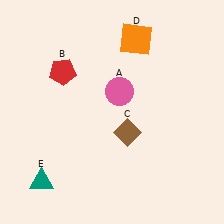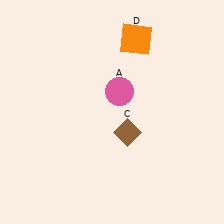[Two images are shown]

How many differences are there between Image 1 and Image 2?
There are 2 differences between the two images.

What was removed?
The red pentagon (B), the teal triangle (E) were removed in Image 2.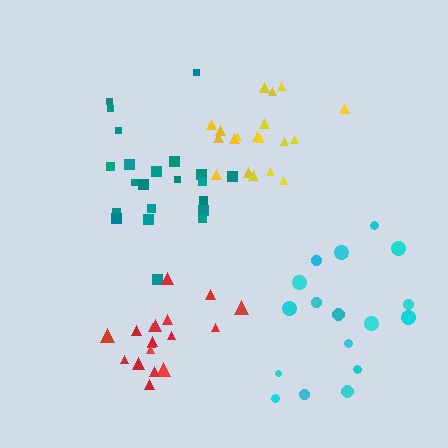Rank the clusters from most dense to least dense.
red, yellow, teal, cyan.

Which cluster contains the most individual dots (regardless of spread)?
Teal (22).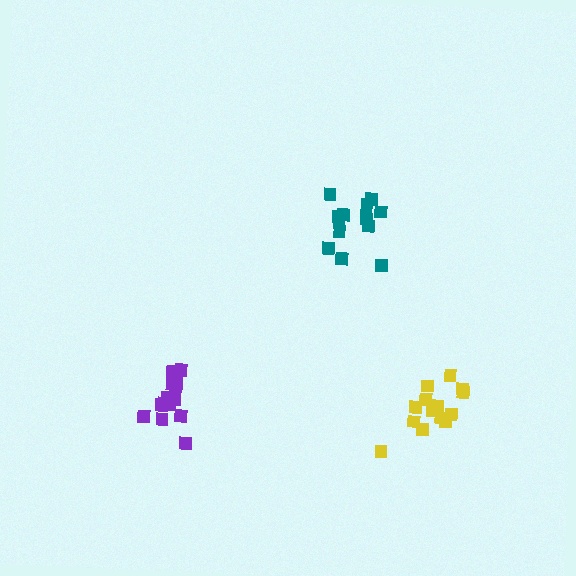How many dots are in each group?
Group 1: 14 dots, Group 2: 16 dots, Group 3: 14 dots (44 total).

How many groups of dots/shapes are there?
There are 3 groups.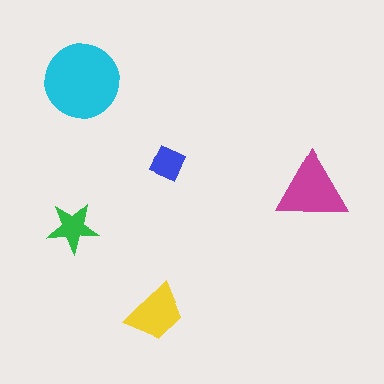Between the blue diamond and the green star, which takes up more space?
The green star.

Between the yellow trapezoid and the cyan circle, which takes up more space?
The cyan circle.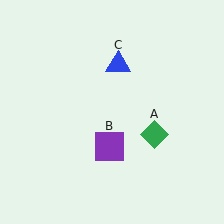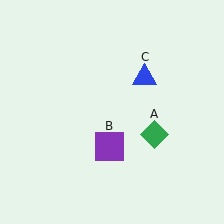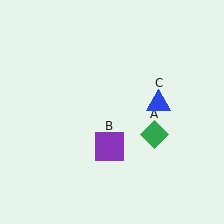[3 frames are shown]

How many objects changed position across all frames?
1 object changed position: blue triangle (object C).